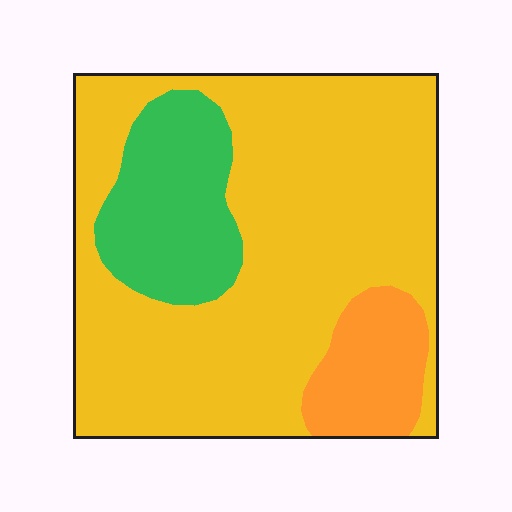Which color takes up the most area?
Yellow, at roughly 70%.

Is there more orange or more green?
Green.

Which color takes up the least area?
Orange, at roughly 10%.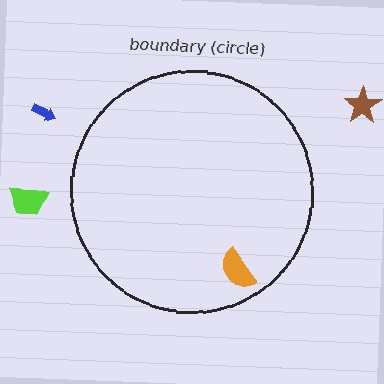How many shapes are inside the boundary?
1 inside, 3 outside.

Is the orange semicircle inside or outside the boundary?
Inside.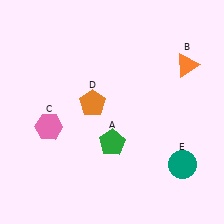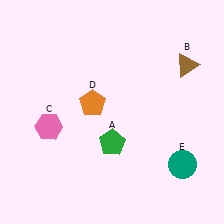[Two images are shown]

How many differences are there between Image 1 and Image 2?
There is 1 difference between the two images.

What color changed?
The triangle (B) changed from orange in Image 1 to brown in Image 2.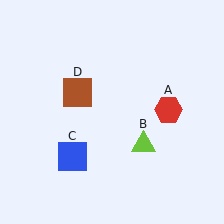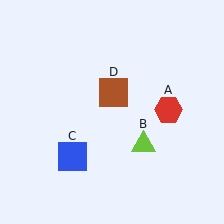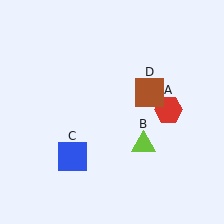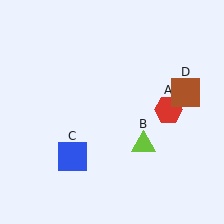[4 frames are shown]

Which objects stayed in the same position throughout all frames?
Red hexagon (object A) and lime triangle (object B) and blue square (object C) remained stationary.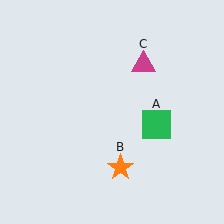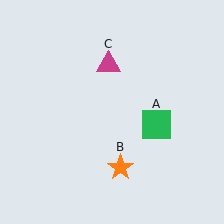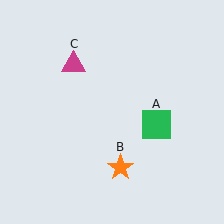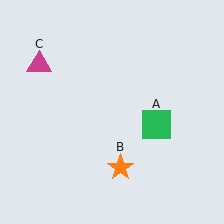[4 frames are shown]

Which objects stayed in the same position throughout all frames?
Green square (object A) and orange star (object B) remained stationary.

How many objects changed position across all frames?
1 object changed position: magenta triangle (object C).